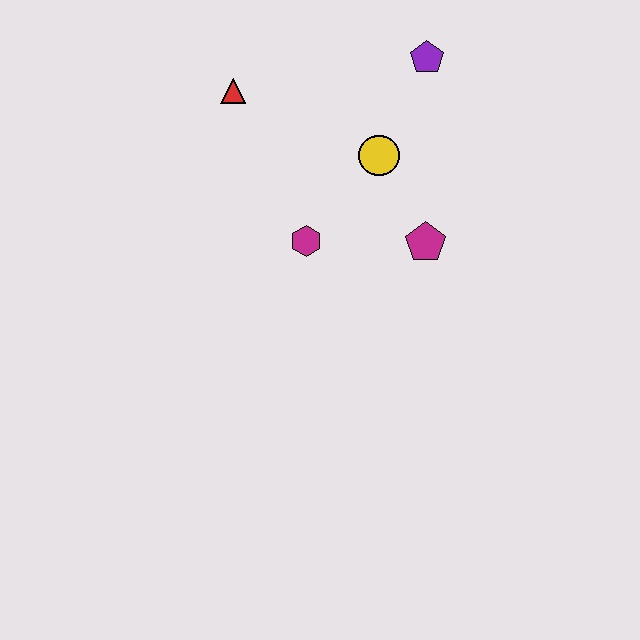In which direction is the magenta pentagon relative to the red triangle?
The magenta pentagon is to the right of the red triangle.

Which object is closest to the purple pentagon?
The yellow circle is closest to the purple pentagon.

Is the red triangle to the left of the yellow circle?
Yes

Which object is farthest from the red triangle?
The magenta pentagon is farthest from the red triangle.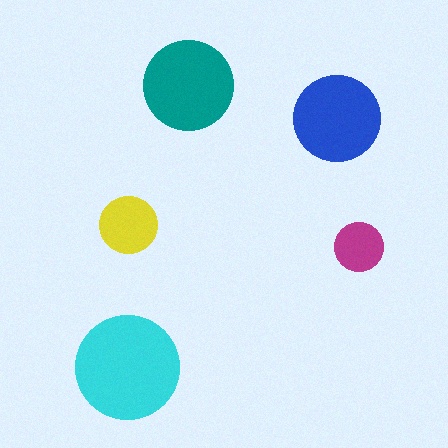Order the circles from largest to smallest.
the cyan one, the teal one, the blue one, the yellow one, the magenta one.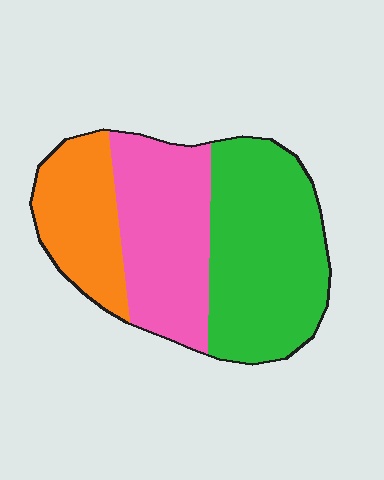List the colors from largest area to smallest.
From largest to smallest: green, pink, orange.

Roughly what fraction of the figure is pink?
Pink covers roughly 35% of the figure.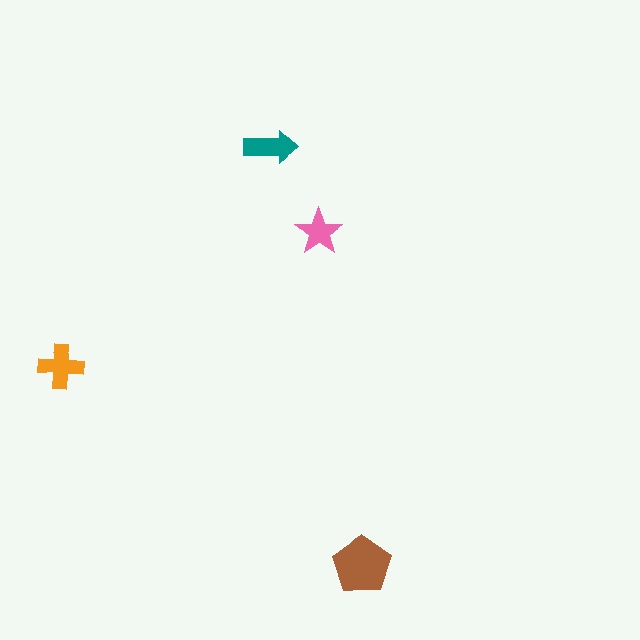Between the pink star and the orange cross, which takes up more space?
The orange cross.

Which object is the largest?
The brown pentagon.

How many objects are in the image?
There are 4 objects in the image.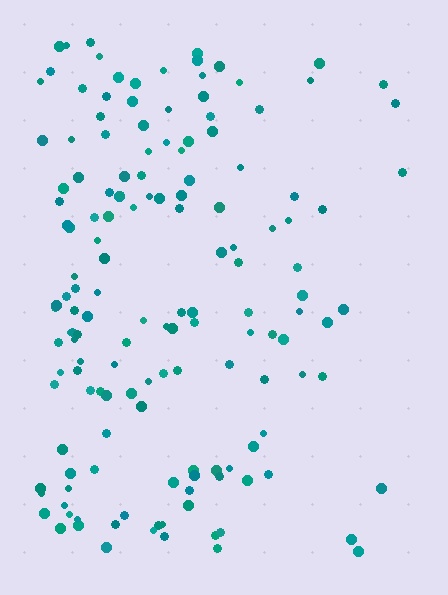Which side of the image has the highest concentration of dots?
The left.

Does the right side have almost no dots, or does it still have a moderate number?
Still a moderate number, just noticeably fewer than the left.